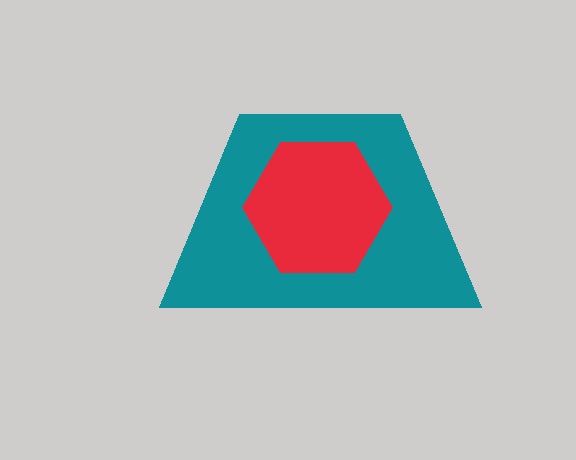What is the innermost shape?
The red hexagon.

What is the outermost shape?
The teal trapezoid.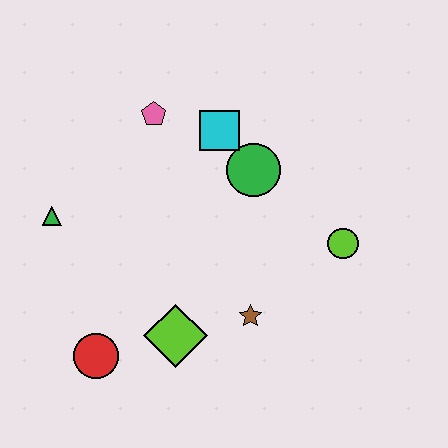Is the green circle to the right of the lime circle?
No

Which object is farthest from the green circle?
The red circle is farthest from the green circle.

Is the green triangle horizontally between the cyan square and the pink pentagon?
No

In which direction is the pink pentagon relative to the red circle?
The pink pentagon is above the red circle.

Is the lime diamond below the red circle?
No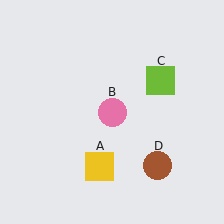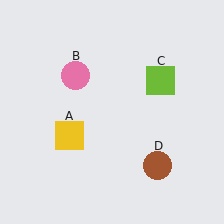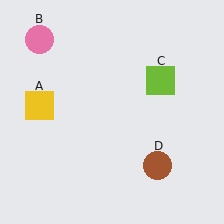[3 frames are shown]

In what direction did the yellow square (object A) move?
The yellow square (object A) moved up and to the left.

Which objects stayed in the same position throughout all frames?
Lime square (object C) and brown circle (object D) remained stationary.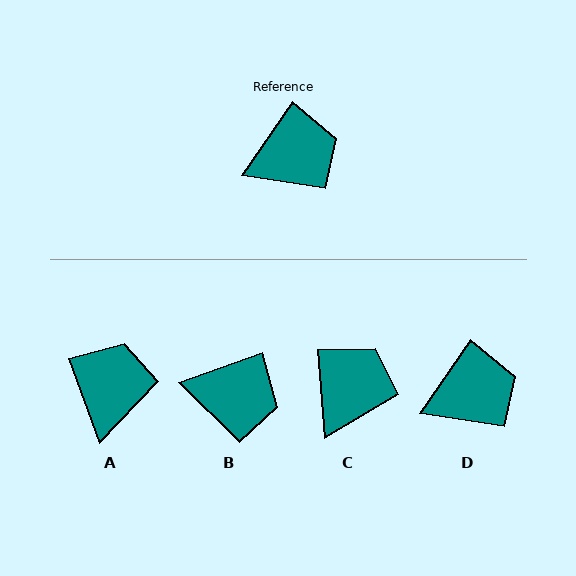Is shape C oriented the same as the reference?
No, it is off by about 39 degrees.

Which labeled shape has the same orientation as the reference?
D.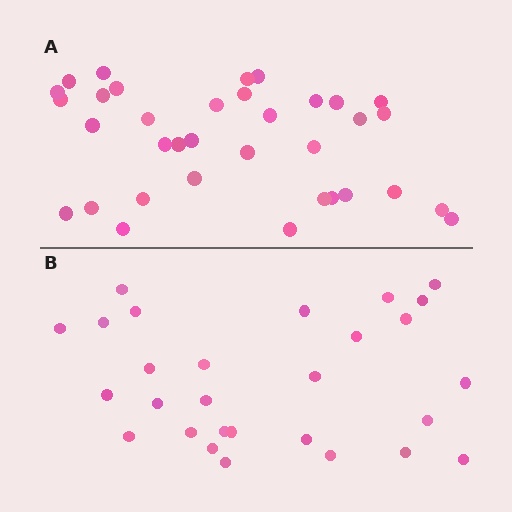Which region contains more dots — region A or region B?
Region A (the top region) has more dots.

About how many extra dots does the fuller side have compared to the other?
Region A has roughly 8 or so more dots than region B.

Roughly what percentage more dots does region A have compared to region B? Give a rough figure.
About 25% more.